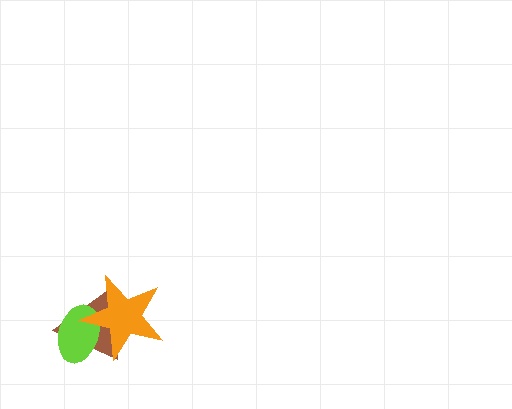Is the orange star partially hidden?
No, no other shape covers it.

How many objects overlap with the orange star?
2 objects overlap with the orange star.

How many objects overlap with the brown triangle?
2 objects overlap with the brown triangle.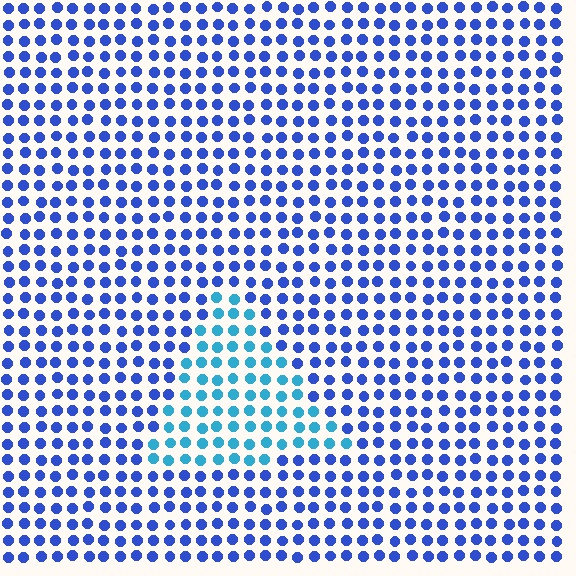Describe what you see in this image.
The image is filled with small blue elements in a uniform arrangement. A triangle-shaped region is visible where the elements are tinted to a slightly different hue, forming a subtle color boundary.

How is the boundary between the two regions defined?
The boundary is defined purely by a slight shift in hue (about 36 degrees). Spacing, size, and orientation are identical on both sides.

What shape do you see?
I see a triangle.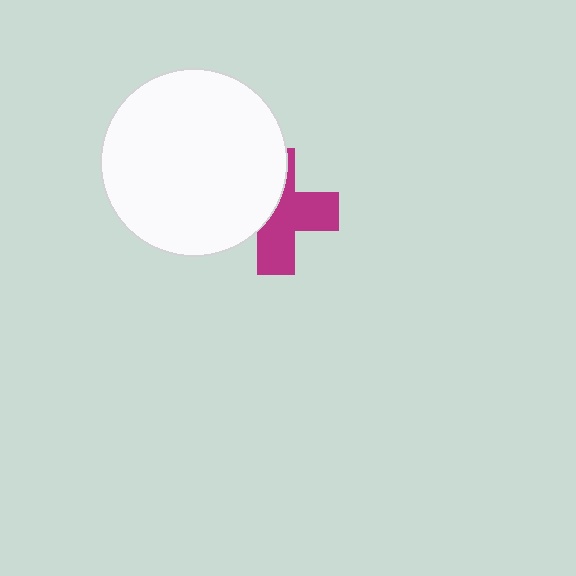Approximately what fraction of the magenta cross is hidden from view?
Roughly 44% of the magenta cross is hidden behind the white circle.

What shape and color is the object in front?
The object in front is a white circle.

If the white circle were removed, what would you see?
You would see the complete magenta cross.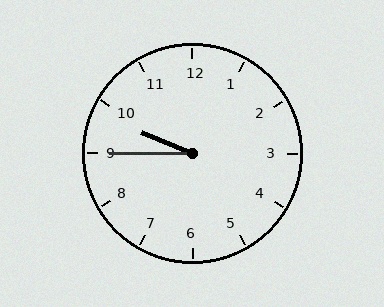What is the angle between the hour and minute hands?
Approximately 22 degrees.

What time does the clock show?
9:45.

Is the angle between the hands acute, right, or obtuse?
It is acute.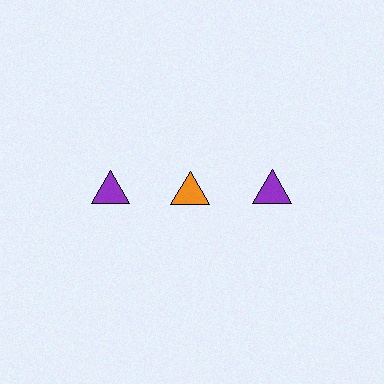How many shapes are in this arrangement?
There are 3 shapes arranged in a grid pattern.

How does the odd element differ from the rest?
It has a different color: orange instead of purple.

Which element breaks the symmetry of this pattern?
The orange triangle in the top row, second from left column breaks the symmetry. All other shapes are purple triangles.